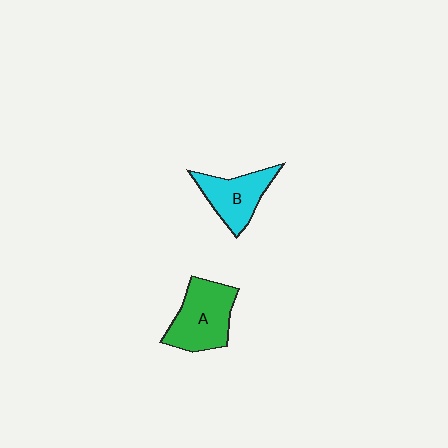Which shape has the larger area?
Shape A (green).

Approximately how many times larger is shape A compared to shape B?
Approximately 1.3 times.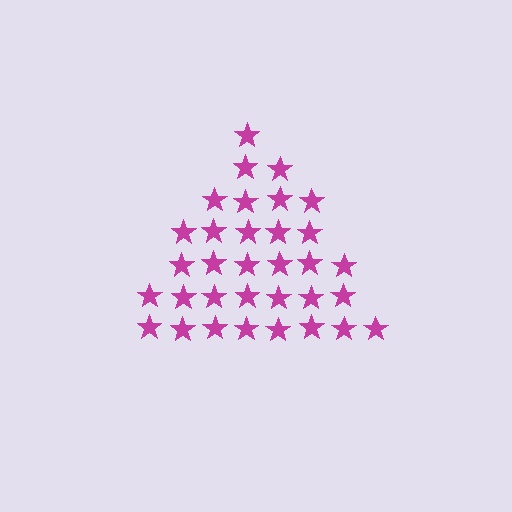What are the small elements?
The small elements are stars.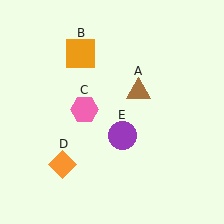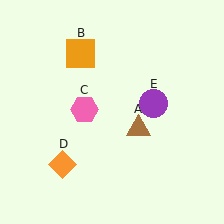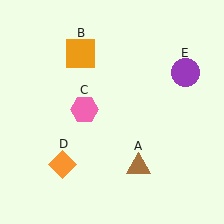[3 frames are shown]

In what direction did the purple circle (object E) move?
The purple circle (object E) moved up and to the right.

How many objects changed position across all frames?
2 objects changed position: brown triangle (object A), purple circle (object E).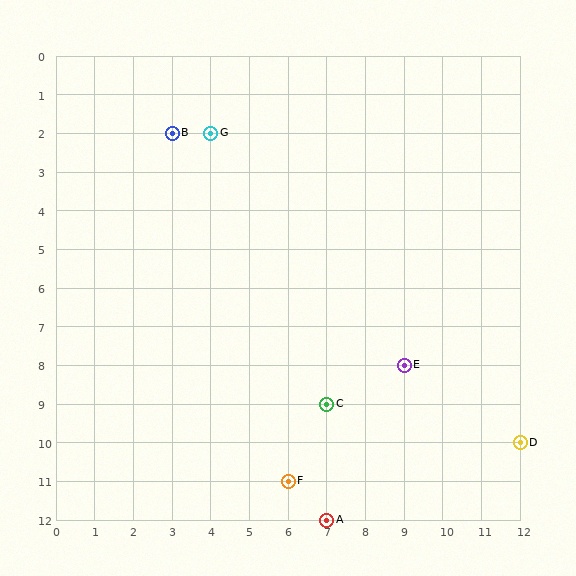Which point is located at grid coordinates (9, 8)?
Point E is at (9, 8).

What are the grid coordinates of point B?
Point B is at grid coordinates (3, 2).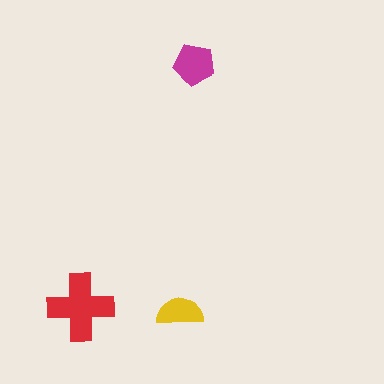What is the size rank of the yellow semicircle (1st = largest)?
3rd.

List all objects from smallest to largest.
The yellow semicircle, the magenta pentagon, the red cross.